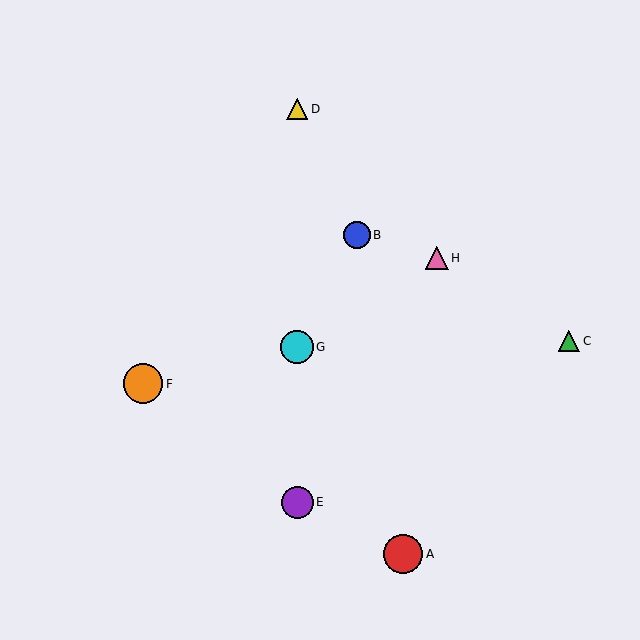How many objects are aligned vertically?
3 objects (D, E, G) are aligned vertically.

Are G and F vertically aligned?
No, G is at x≈297 and F is at x≈143.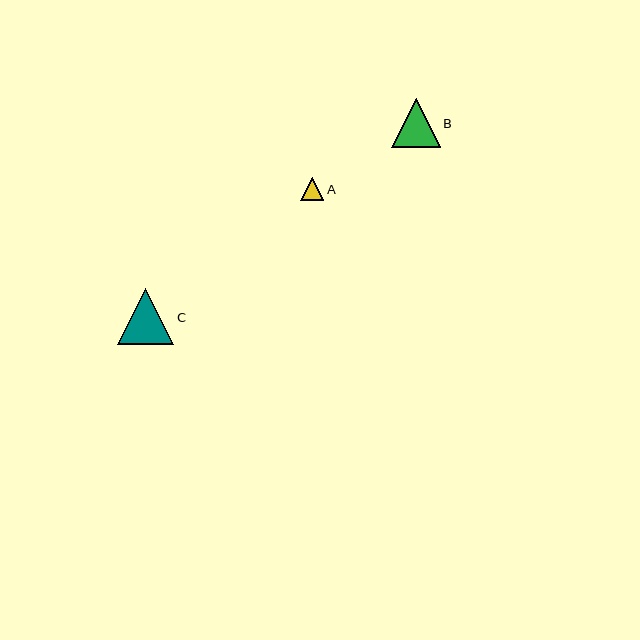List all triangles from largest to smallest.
From largest to smallest: C, B, A.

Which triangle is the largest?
Triangle C is the largest with a size of approximately 56 pixels.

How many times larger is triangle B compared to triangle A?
Triangle B is approximately 2.1 times the size of triangle A.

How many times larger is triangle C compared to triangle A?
Triangle C is approximately 2.4 times the size of triangle A.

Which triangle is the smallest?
Triangle A is the smallest with a size of approximately 23 pixels.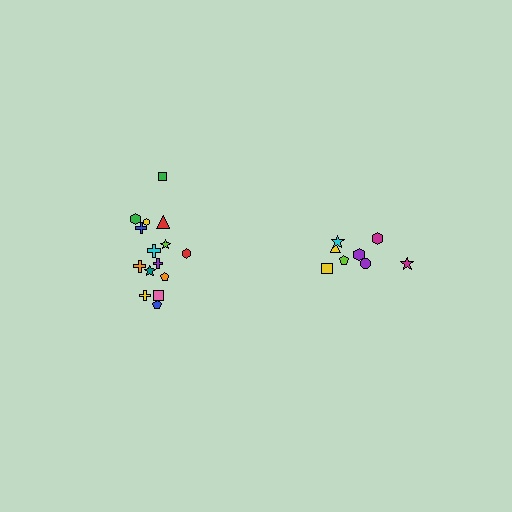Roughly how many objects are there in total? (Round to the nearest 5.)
Roughly 25 objects in total.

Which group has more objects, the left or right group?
The left group.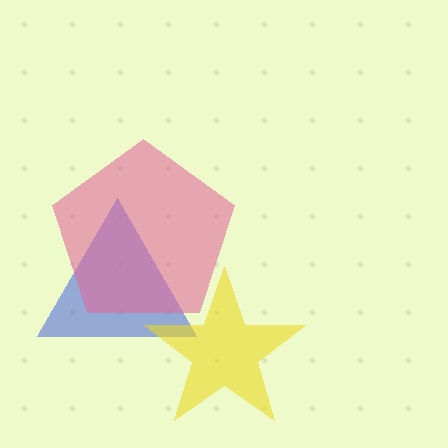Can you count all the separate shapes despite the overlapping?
Yes, there are 3 separate shapes.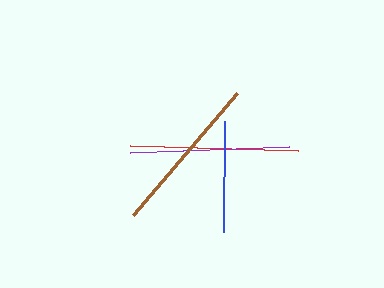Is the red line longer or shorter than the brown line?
The red line is longer than the brown line.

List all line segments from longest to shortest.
From longest to shortest: red, brown, purple, blue.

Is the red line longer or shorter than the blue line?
The red line is longer than the blue line.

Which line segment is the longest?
The red line is the longest at approximately 169 pixels.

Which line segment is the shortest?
The blue line is the shortest at approximately 110 pixels.